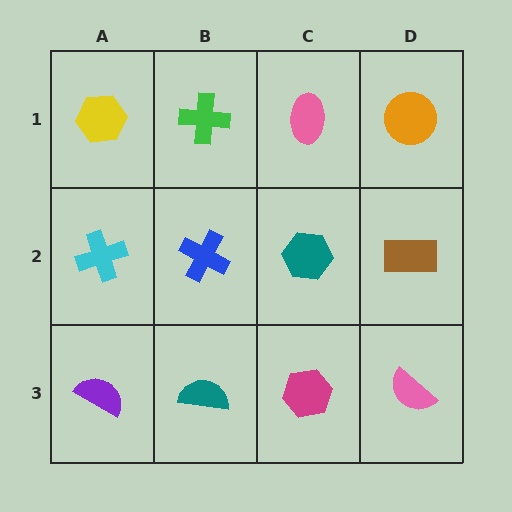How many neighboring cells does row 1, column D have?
2.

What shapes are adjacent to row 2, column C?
A pink ellipse (row 1, column C), a magenta hexagon (row 3, column C), a blue cross (row 2, column B), a brown rectangle (row 2, column D).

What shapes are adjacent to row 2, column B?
A green cross (row 1, column B), a teal semicircle (row 3, column B), a cyan cross (row 2, column A), a teal hexagon (row 2, column C).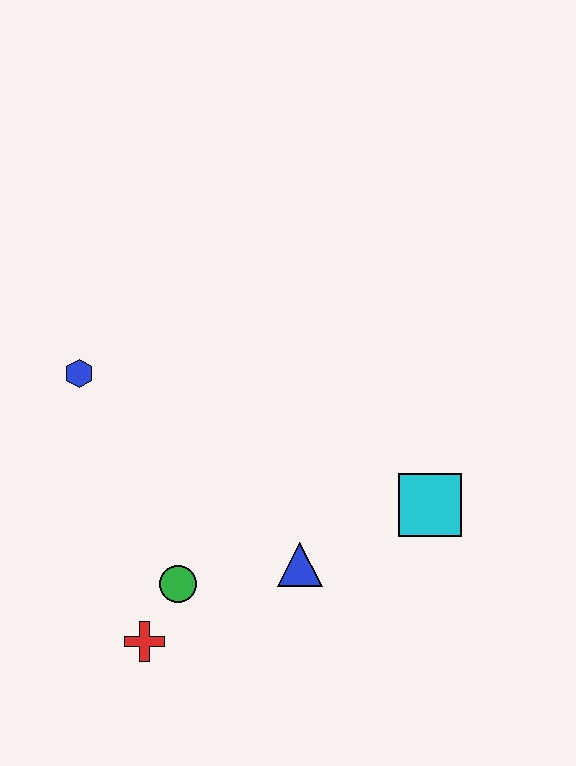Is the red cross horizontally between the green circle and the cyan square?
No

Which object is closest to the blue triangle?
The green circle is closest to the blue triangle.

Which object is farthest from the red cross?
The cyan square is farthest from the red cross.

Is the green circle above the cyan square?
No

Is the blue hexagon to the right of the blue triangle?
No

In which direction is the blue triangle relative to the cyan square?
The blue triangle is to the left of the cyan square.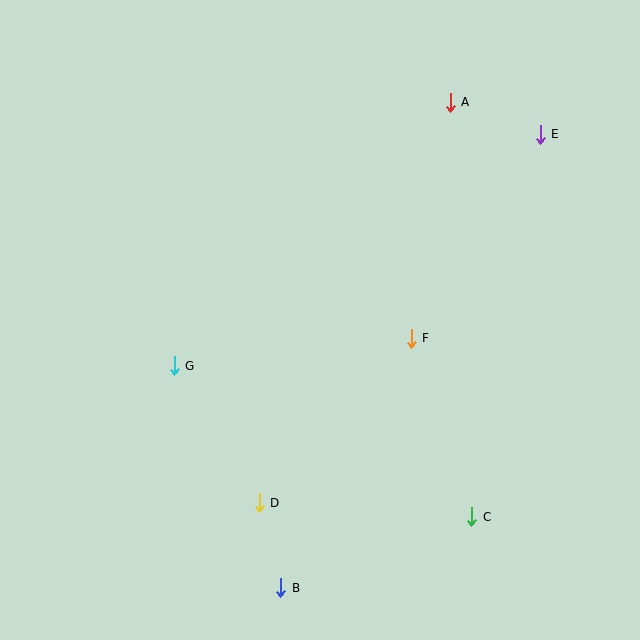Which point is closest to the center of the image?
Point F at (411, 338) is closest to the center.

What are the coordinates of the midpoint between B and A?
The midpoint between B and A is at (365, 345).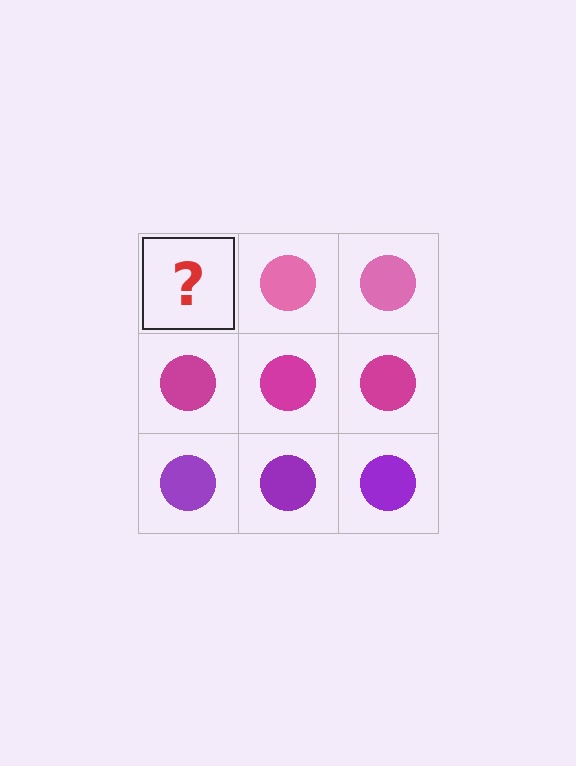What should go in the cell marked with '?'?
The missing cell should contain a pink circle.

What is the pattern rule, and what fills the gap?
The rule is that each row has a consistent color. The gap should be filled with a pink circle.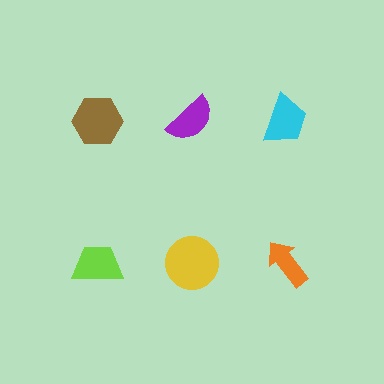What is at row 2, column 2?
A yellow circle.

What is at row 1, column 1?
A brown hexagon.